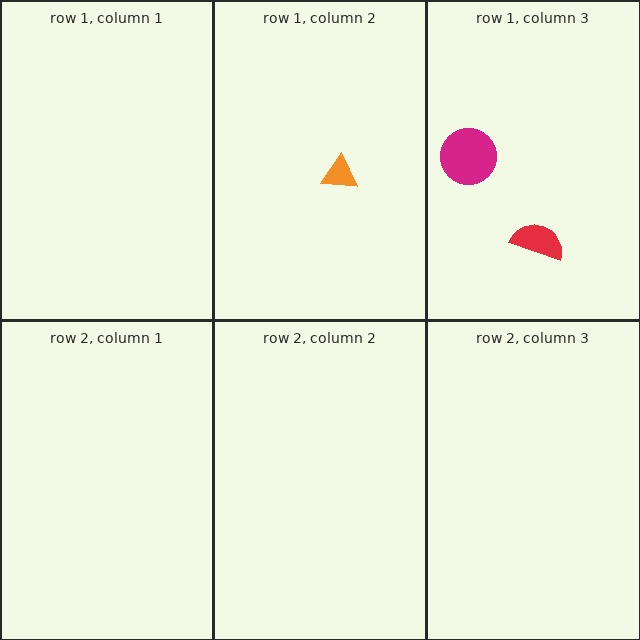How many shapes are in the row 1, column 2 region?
1.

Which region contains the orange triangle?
The row 1, column 2 region.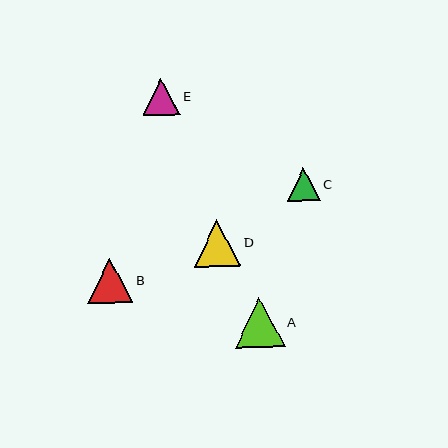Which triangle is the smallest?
Triangle C is the smallest with a size of approximately 33 pixels.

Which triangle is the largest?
Triangle A is the largest with a size of approximately 50 pixels.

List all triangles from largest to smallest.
From largest to smallest: A, D, B, E, C.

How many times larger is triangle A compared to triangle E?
Triangle A is approximately 1.4 times the size of triangle E.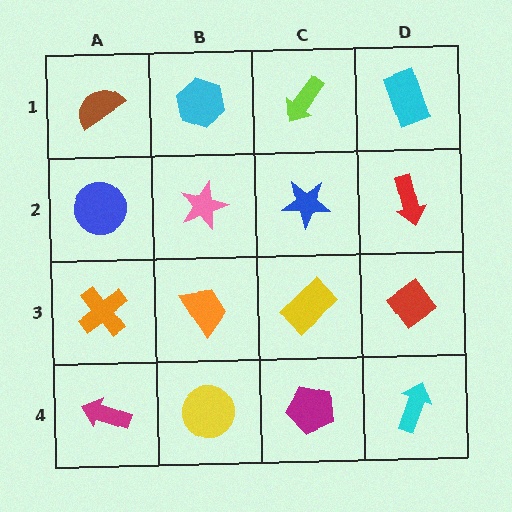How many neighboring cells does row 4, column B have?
3.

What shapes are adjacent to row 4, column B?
An orange trapezoid (row 3, column B), a magenta arrow (row 4, column A), a magenta pentagon (row 4, column C).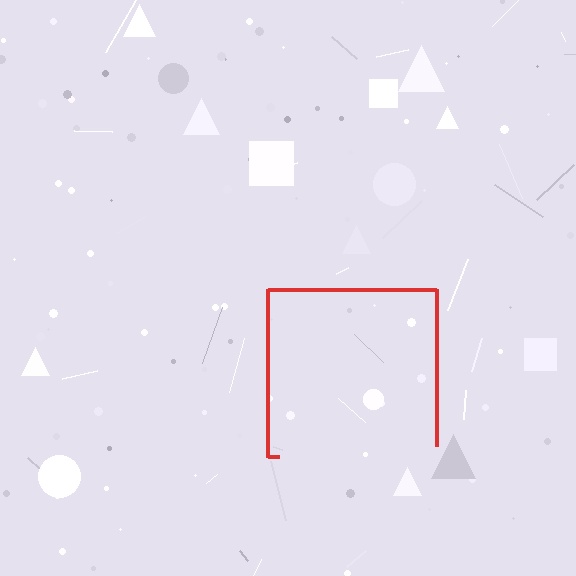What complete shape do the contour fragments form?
The contour fragments form a square.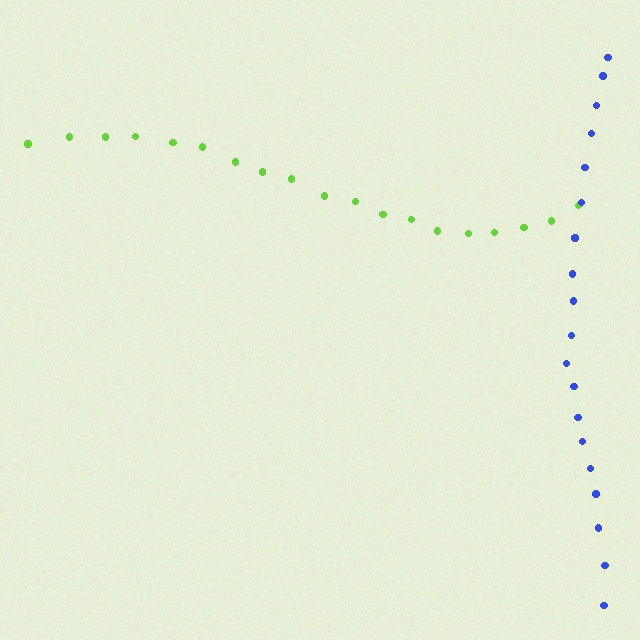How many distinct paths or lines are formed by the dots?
There are 2 distinct paths.